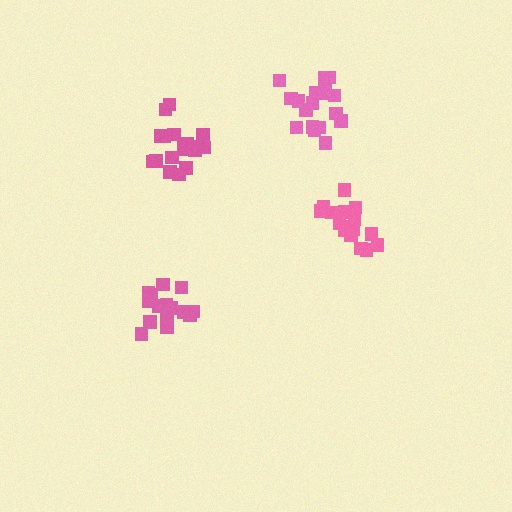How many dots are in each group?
Group 1: 18 dots, Group 2: 16 dots, Group 3: 17 dots, Group 4: 18 dots (69 total).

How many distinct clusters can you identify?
There are 4 distinct clusters.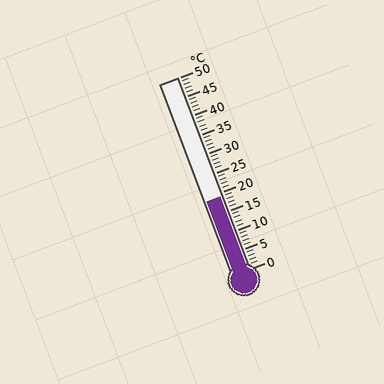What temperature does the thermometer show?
The thermometer shows approximately 19°C.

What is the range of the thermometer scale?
The thermometer scale ranges from 0°C to 50°C.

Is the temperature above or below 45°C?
The temperature is below 45°C.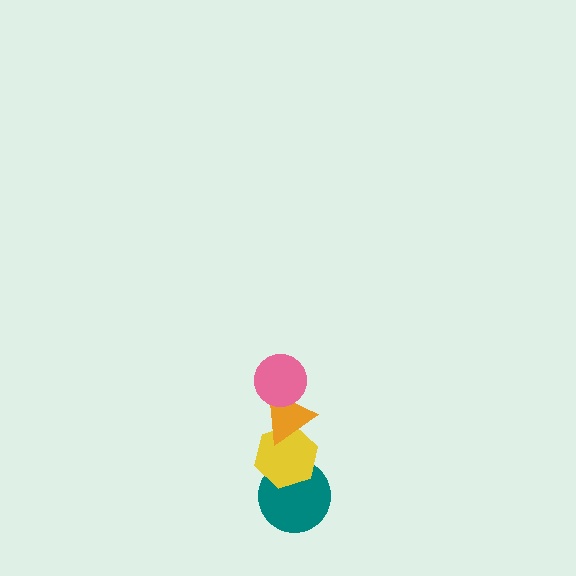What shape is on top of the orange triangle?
The pink circle is on top of the orange triangle.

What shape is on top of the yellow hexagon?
The orange triangle is on top of the yellow hexagon.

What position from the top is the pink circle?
The pink circle is 1st from the top.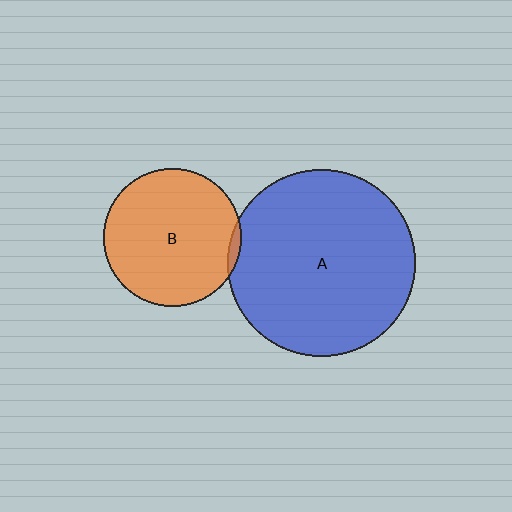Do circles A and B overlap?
Yes.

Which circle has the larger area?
Circle A (blue).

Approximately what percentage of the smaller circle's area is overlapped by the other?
Approximately 5%.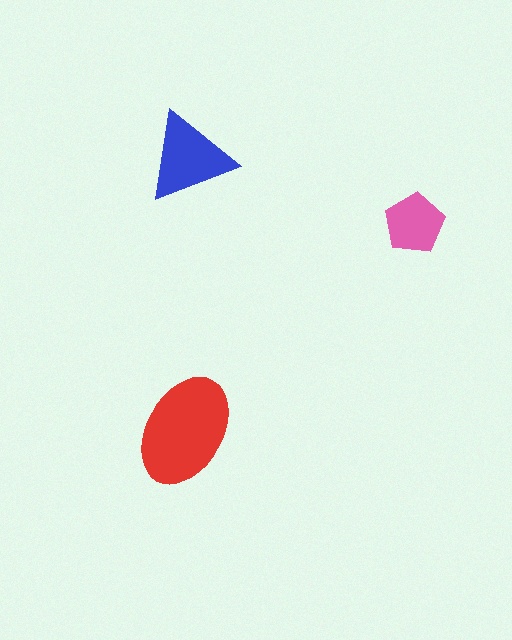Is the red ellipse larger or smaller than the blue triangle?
Larger.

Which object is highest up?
The blue triangle is topmost.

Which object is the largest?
The red ellipse.